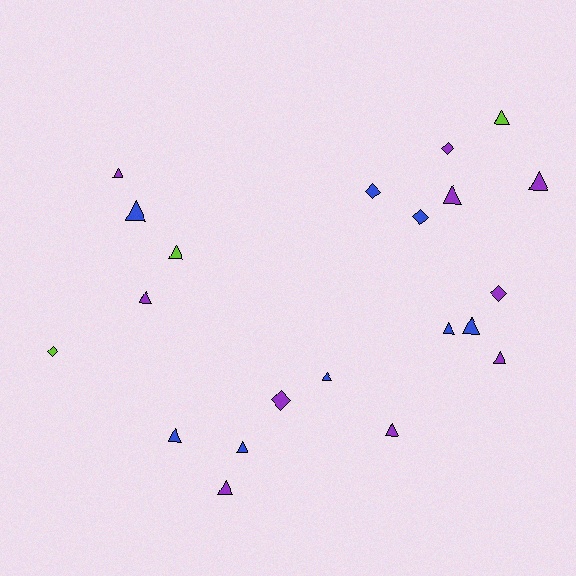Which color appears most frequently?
Purple, with 10 objects.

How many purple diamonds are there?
There are 3 purple diamonds.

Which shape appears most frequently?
Triangle, with 15 objects.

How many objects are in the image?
There are 21 objects.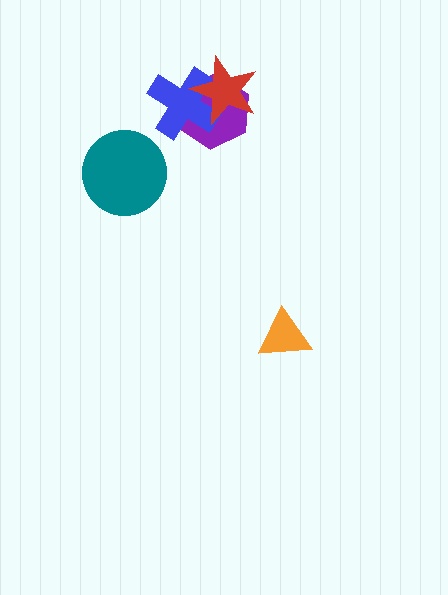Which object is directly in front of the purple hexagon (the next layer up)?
The blue cross is directly in front of the purple hexagon.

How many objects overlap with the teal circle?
0 objects overlap with the teal circle.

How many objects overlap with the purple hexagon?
2 objects overlap with the purple hexagon.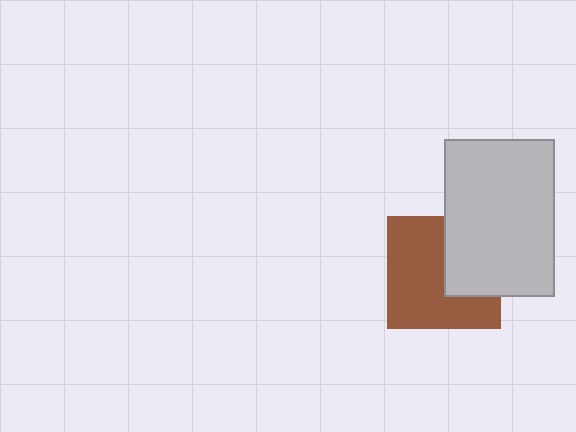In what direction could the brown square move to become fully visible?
The brown square could move left. That would shift it out from behind the light gray rectangle entirely.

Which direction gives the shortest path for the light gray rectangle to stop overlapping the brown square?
Moving right gives the shortest separation.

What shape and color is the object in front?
The object in front is a light gray rectangle.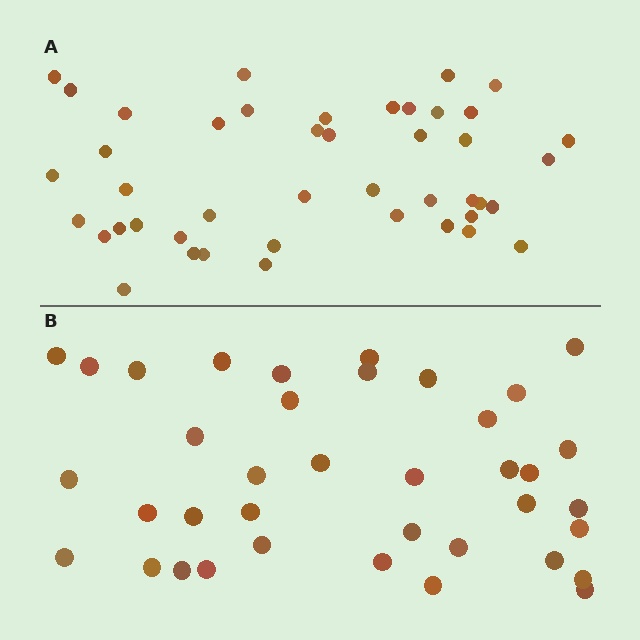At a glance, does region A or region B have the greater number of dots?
Region A (the top region) has more dots.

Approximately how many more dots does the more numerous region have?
Region A has about 6 more dots than region B.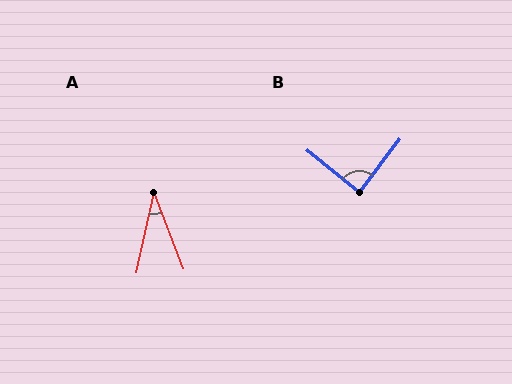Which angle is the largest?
B, at approximately 88 degrees.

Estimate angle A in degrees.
Approximately 33 degrees.